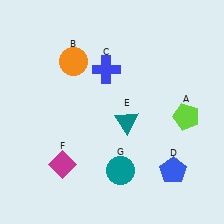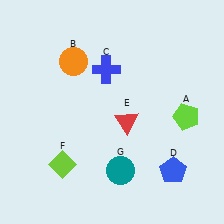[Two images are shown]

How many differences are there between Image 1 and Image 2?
There are 2 differences between the two images.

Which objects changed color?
E changed from teal to red. F changed from magenta to lime.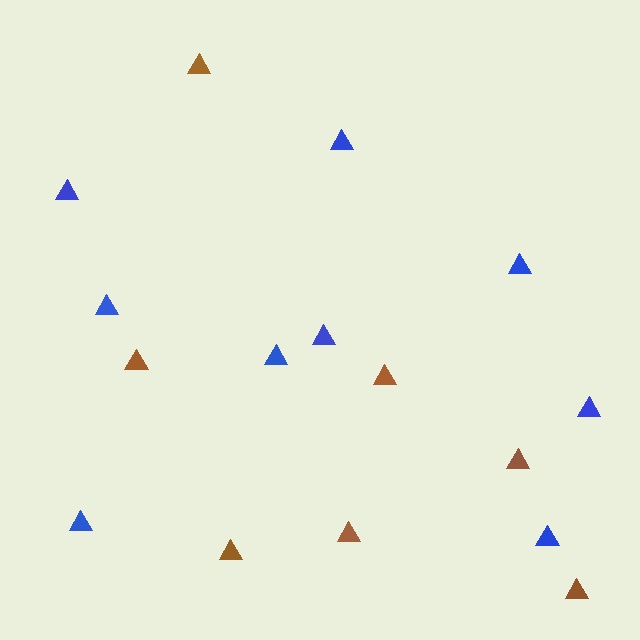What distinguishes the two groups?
There are 2 groups: one group of brown triangles (7) and one group of blue triangles (9).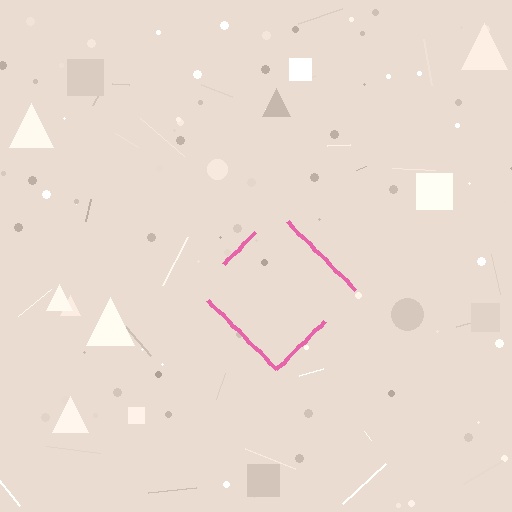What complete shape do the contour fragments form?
The contour fragments form a diamond.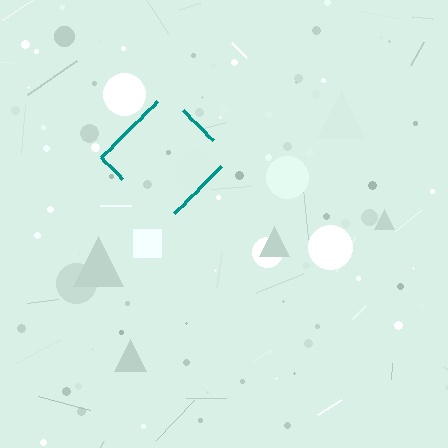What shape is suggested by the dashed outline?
The dashed outline suggests a diamond.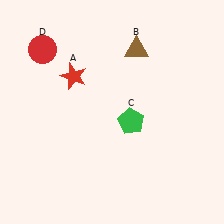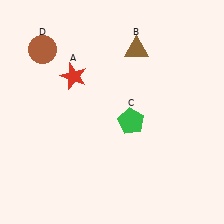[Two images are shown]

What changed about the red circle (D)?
In Image 1, D is red. In Image 2, it changed to brown.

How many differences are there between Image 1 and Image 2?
There is 1 difference between the two images.